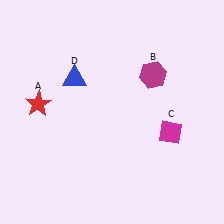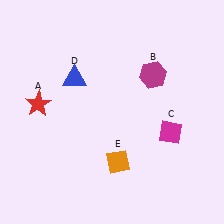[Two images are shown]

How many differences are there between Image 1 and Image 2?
There is 1 difference between the two images.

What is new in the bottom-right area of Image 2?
An orange diamond (E) was added in the bottom-right area of Image 2.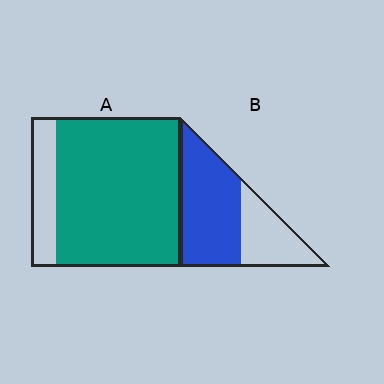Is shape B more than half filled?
Yes.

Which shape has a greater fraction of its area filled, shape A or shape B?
Shape A.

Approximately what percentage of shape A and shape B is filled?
A is approximately 85% and B is approximately 65%.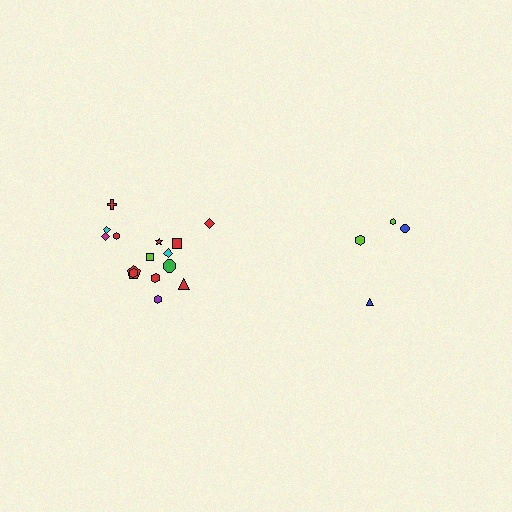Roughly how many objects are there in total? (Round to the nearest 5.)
Roughly 20 objects in total.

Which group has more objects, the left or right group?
The left group.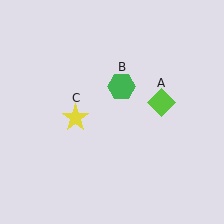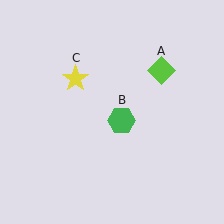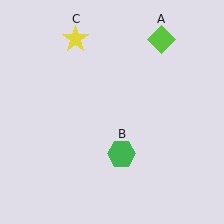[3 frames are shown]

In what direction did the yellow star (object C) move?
The yellow star (object C) moved up.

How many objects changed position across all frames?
3 objects changed position: lime diamond (object A), green hexagon (object B), yellow star (object C).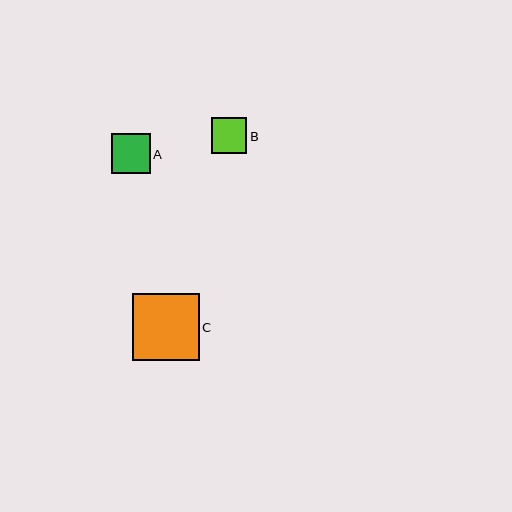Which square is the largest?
Square C is the largest with a size of approximately 67 pixels.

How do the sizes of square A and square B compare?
Square A and square B are approximately the same size.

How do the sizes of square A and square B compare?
Square A and square B are approximately the same size.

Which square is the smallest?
Square B is the smallest with a size of approximately 36 pixels.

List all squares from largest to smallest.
From largest to smallest: C, A, B.